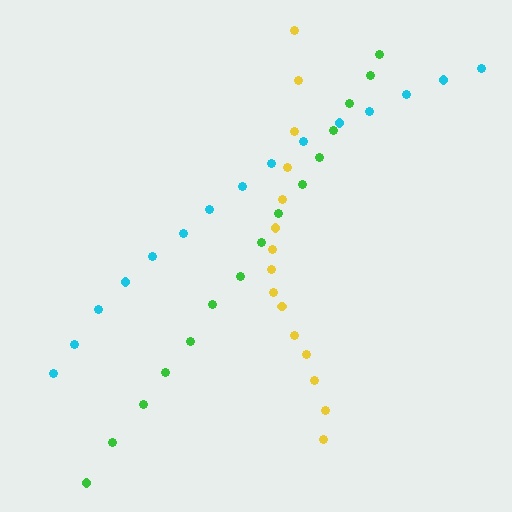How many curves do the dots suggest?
There are 3 distinct paths.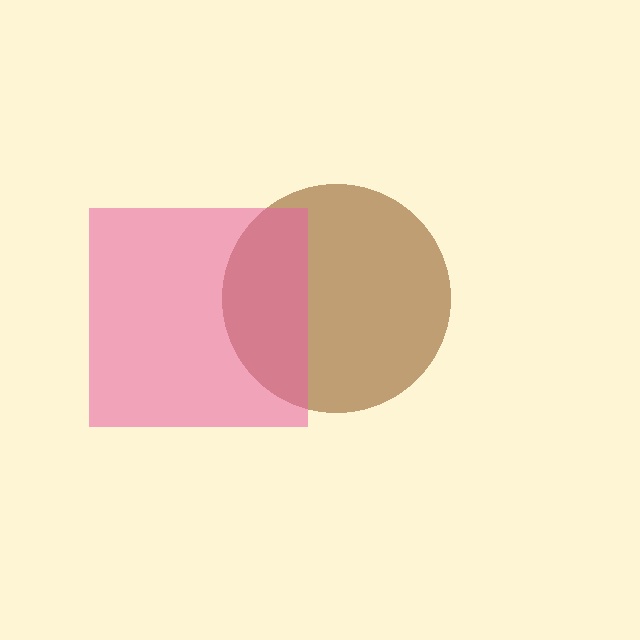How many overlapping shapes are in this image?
There are 2 overlapping shapes in the image.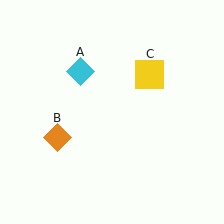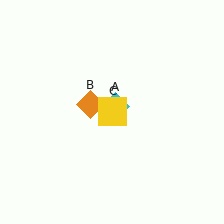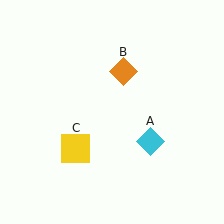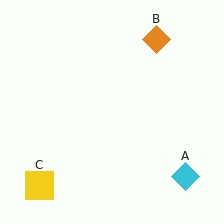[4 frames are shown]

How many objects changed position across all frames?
3 objects changed position: cyan diamond (object A), orange diamond (object B), yellow square (object C).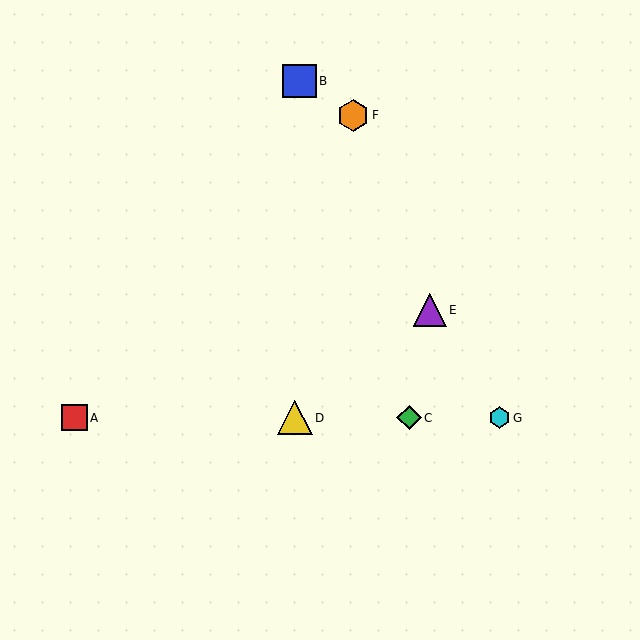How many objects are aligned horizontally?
4 objects (A, C, D, G) are aligned horizontally.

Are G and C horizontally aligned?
Yes, both are at y≈418.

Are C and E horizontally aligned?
No, C is at y≈418 and E is at y≈310.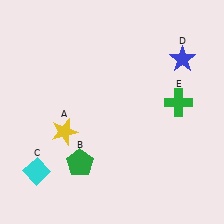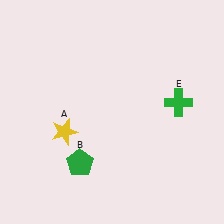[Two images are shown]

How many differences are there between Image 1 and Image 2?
There are 2 differences between the two images.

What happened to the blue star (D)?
The blue star (D) was removed in Image 2. It was in the top-right area of Image 1.